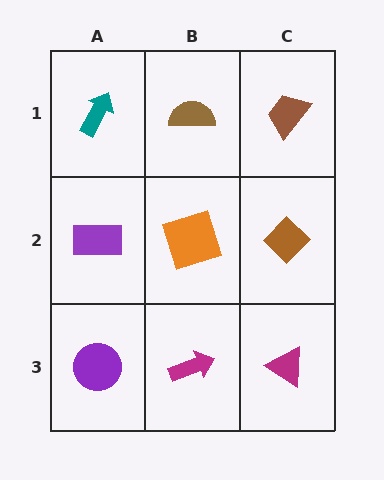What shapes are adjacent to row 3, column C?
A brown diamond (row 2, column C), a magenta arrow (row 3, column B).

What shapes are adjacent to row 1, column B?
An orange square (row 2, column B), a teal arrow (row 1, column A), a brown trapezoid (row 1, column C).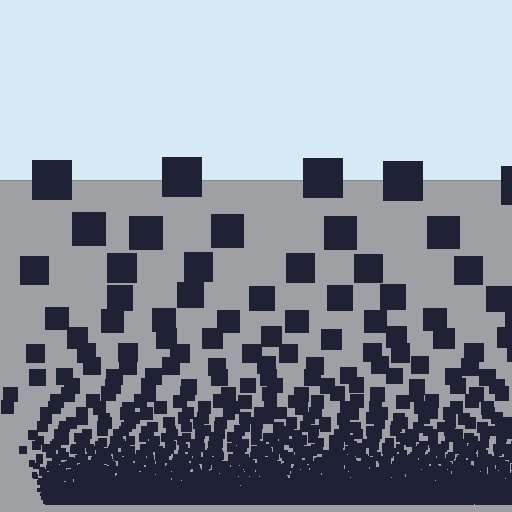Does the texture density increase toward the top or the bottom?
Density increases toward the bottom.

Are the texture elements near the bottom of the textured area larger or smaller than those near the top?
Smaller. The gradient is inverted — elements near the bottom are smaller and denser.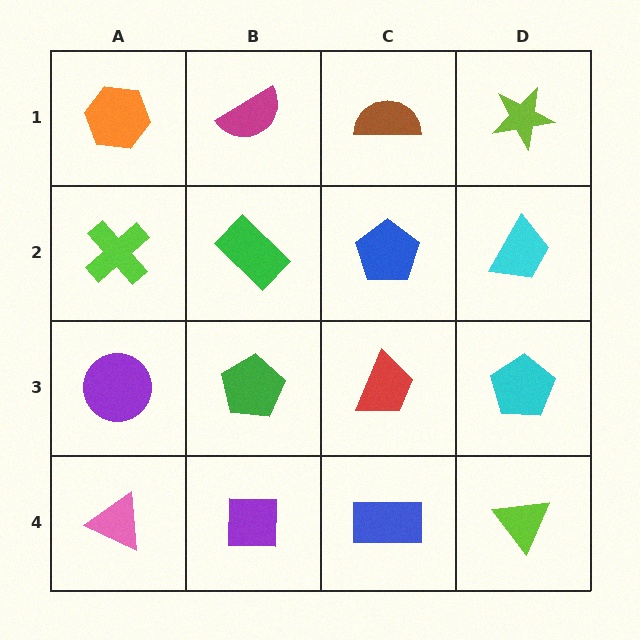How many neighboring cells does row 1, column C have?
3.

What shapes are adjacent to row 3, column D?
A cyan trapezoid (row 2, column D), a lime triangle (row 4, column D), a red trapezoid (row 3, column C).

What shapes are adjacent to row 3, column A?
A lime cross (row 2, column A), a pink triangle (row 4, column A), a green pentagon (row 3, column B).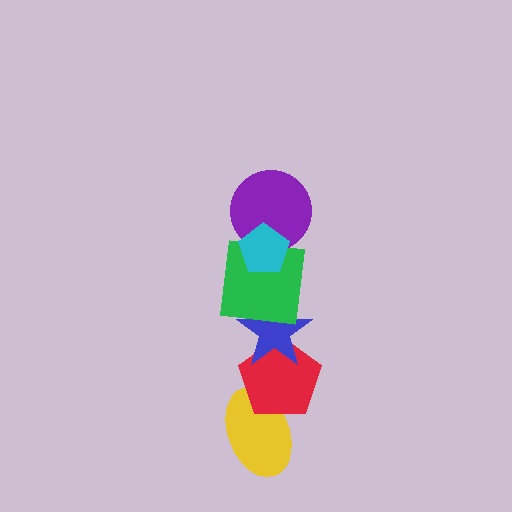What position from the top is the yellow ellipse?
The yellow ellipse is 6th from the top.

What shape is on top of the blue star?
The green square is on top of the blue star.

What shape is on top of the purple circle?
The cyan pentagon is on top of the purple circle.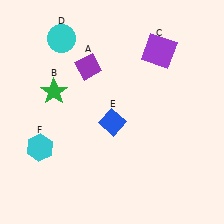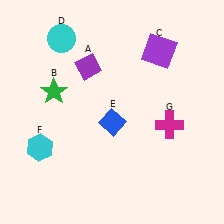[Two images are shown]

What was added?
A magenta cross (G) was added in Image 2.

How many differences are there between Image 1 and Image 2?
There is 1 difference between the two images.